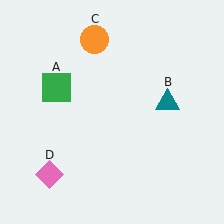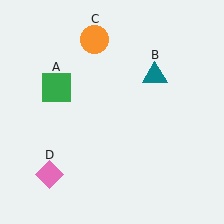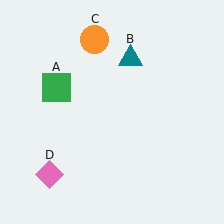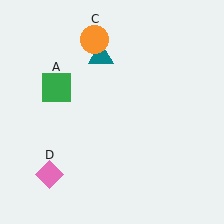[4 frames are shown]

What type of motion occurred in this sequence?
The teal triangle (object B) rotated counterclockwise around the center of the scene.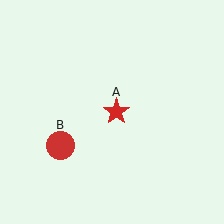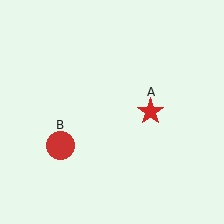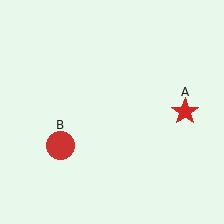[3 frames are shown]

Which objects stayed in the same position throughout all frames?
Red circle (object B) remained stationary.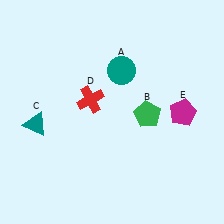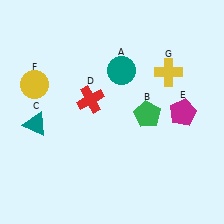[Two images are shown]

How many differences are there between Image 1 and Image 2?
There are 2 differences between the two images.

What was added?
A yellow circle (F), a yellow cross (G) were added in Image 2.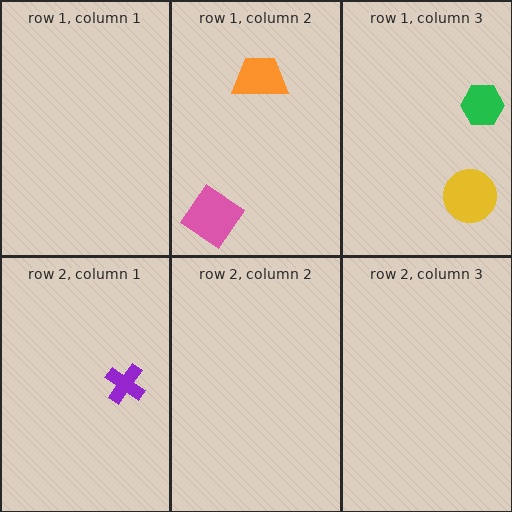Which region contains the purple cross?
The row 2, column 1 region.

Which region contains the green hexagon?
The row 1, column 3 region.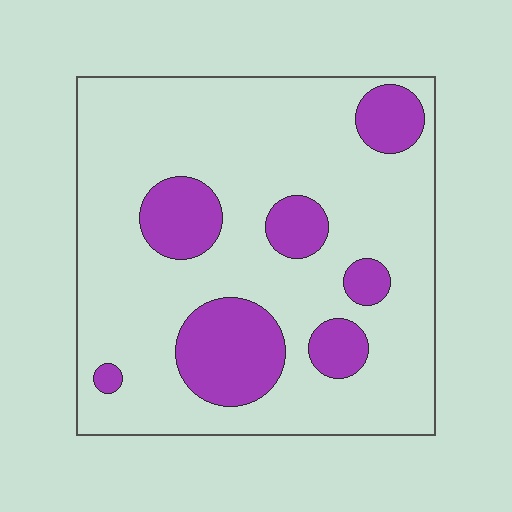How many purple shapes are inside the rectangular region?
7.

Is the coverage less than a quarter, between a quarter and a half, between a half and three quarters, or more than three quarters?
Less than a quarter.